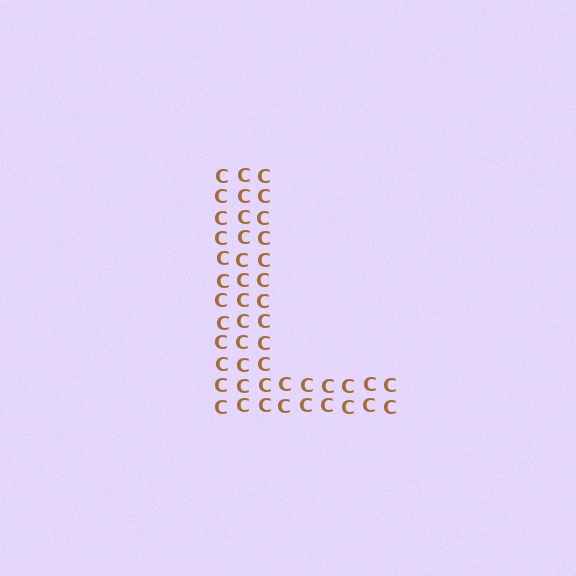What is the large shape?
The large shape is the letter L.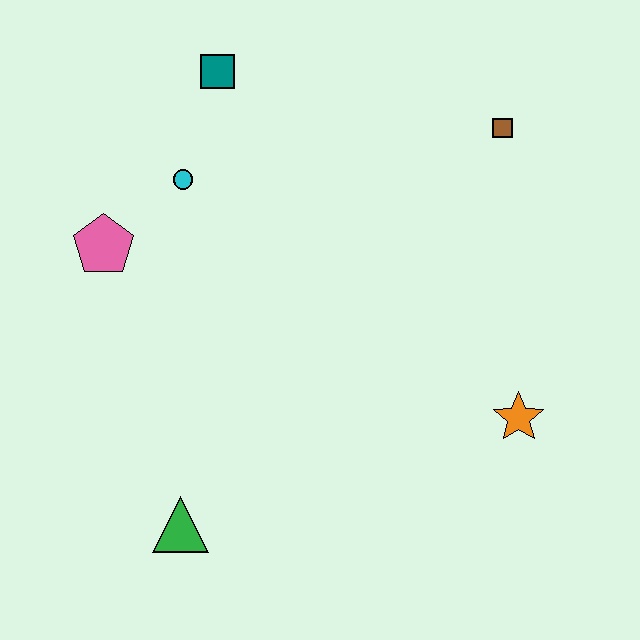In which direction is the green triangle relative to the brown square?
The green triangle is below the brown square.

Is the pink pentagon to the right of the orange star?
No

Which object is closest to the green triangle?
The pink pentagon is closest to the green triangle.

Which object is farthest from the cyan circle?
The orange star is farthest from the cyan circle.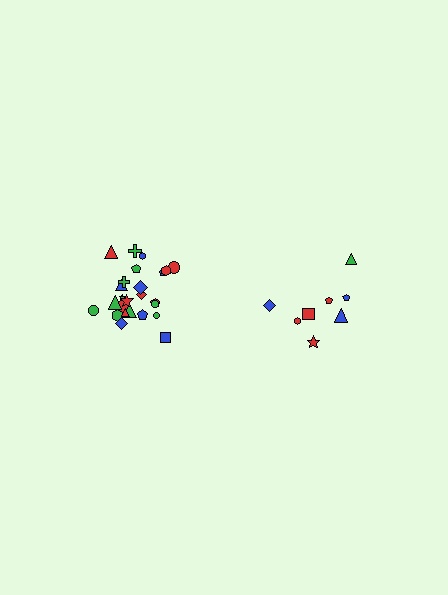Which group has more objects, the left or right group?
The left group.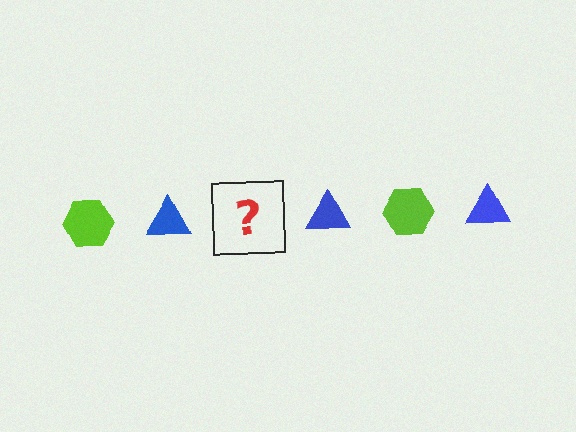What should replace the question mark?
The question mark should be replaced with a lime hexagon.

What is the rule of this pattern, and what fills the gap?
The rule is that the pattern alternates between lime hexagon and blue triangle. The gap should be filled with a lime hexagon.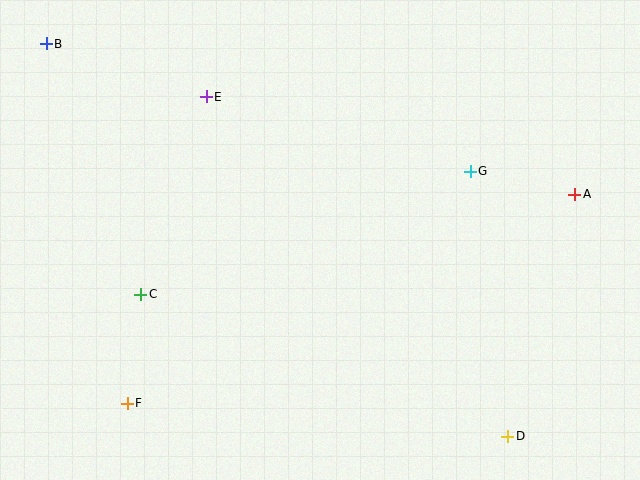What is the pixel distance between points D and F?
The distance between D and F is 382 pixels.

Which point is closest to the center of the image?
Point G at (470, 171) is closest to the center.